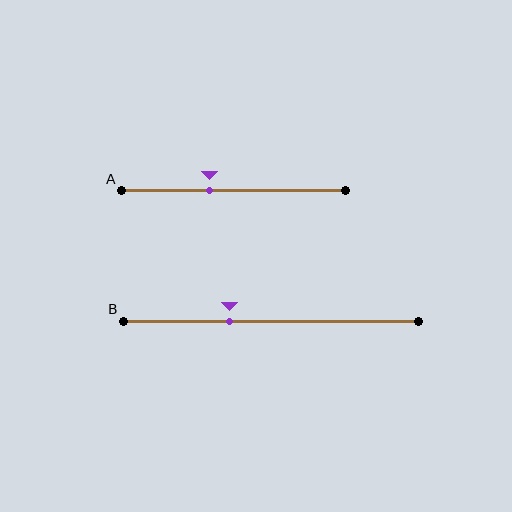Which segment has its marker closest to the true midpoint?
Segment A has its marker closest to the true midpoint.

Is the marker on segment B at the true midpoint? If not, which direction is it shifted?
No, the marker on segment B is shifted to the left by about 14% of the segment length.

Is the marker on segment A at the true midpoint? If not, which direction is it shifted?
No, the marker on segment A is shifted to the left by about 11% of the segment length.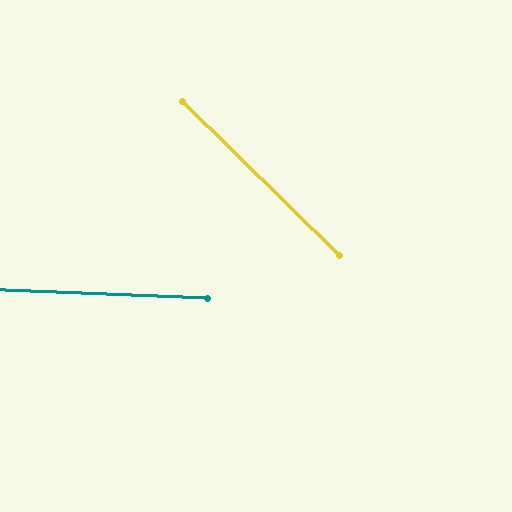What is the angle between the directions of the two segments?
Approximately 42 degrees.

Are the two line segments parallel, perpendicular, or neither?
Neither parallel nor perpendicular — they differ by about 42°.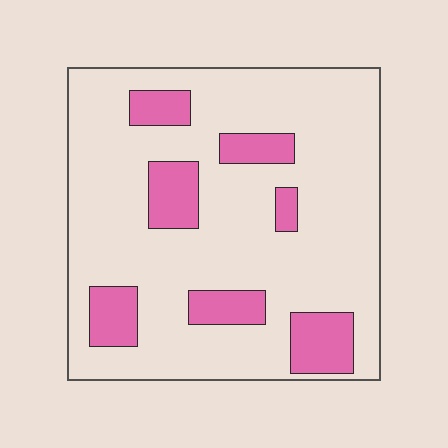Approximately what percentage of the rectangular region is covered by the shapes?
Approximately 20%.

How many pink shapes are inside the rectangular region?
7.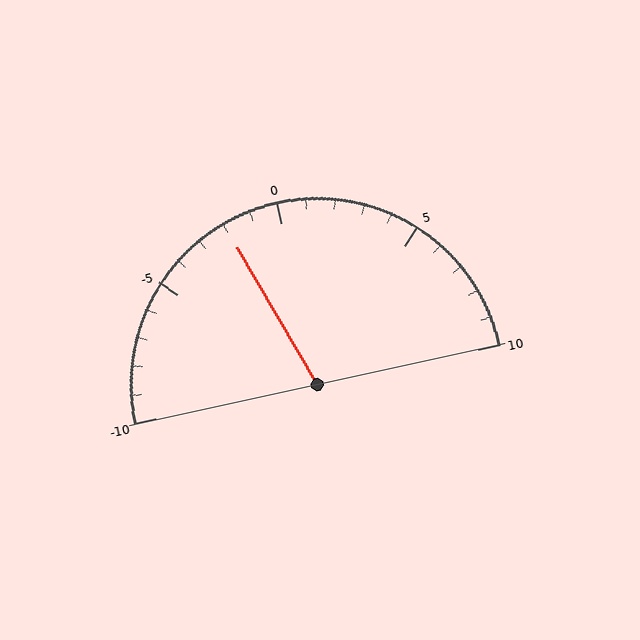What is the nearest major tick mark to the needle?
The nearest major tick mark is 0.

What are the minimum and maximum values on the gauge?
The gauge ranges from -10 to 10.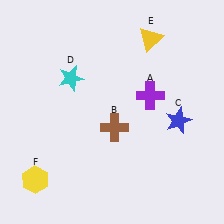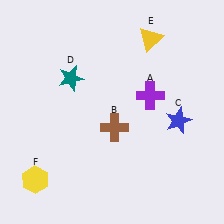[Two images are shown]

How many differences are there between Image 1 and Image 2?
There is 1 difference between the two images.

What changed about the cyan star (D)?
In Image 1, D is cyan. In Image 2, it changed to teal.